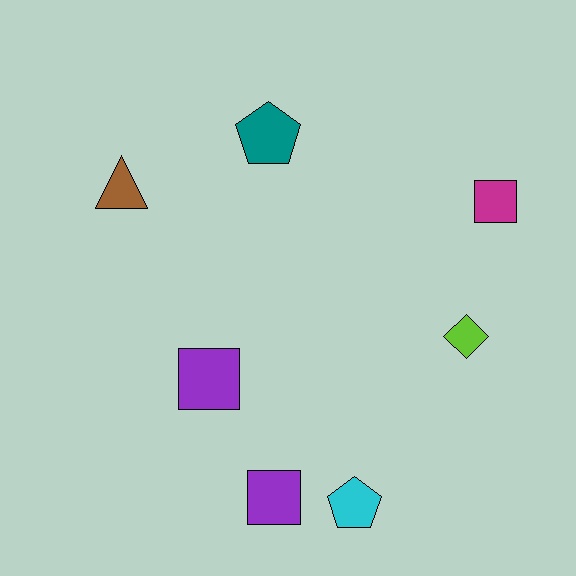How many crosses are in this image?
There are no crosses.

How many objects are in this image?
There are 7 objects.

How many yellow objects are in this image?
There are no yellow objects.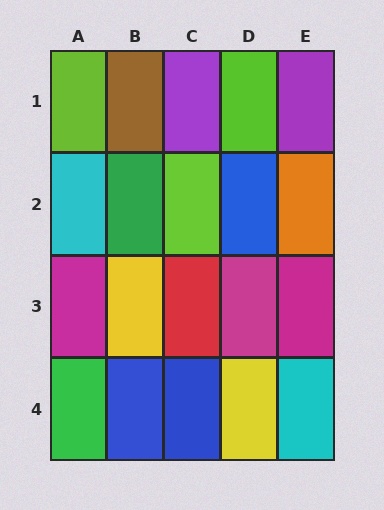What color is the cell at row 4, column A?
Green.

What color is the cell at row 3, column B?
Yellow.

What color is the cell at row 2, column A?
Cyan.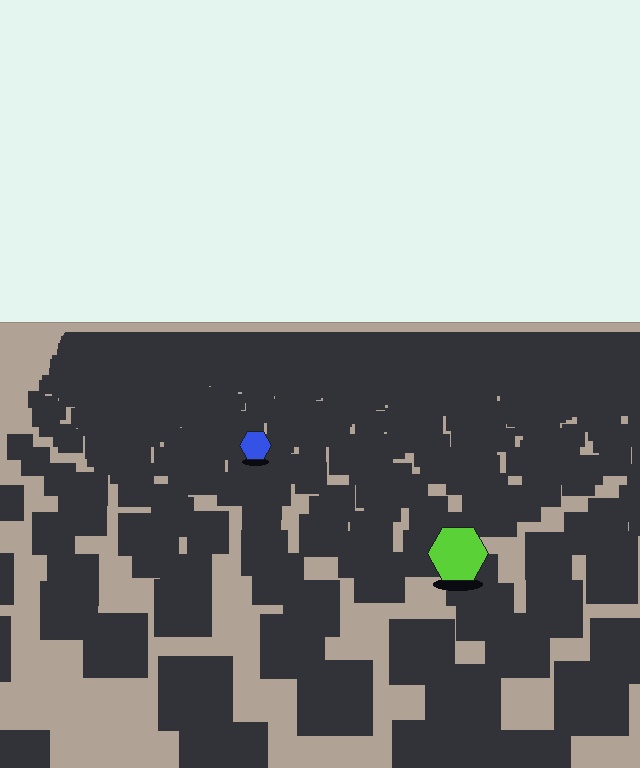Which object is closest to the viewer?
The lime hexagon is closest. The texture marks near it are larger and more spread out.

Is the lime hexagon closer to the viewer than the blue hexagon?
Yes. The lime hexagon is closer — you can tell from the texture gradient: the ground texture is coarser near it.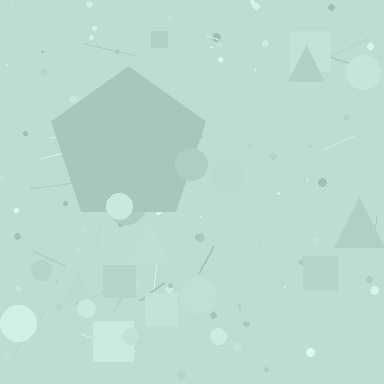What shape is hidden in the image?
A pentagon is hidden in the image.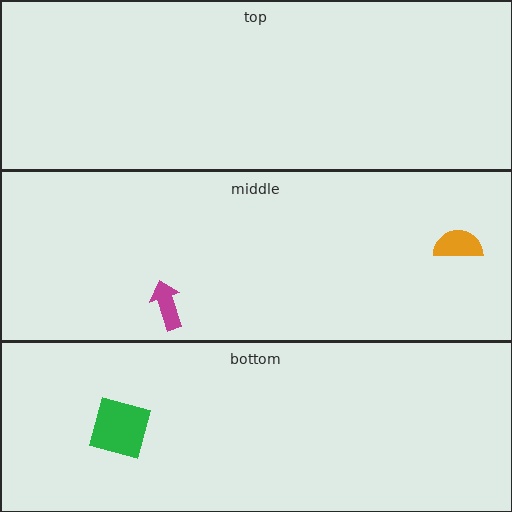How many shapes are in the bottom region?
1.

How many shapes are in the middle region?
2.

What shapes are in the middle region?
The orange semicircle, the magenta arrow.